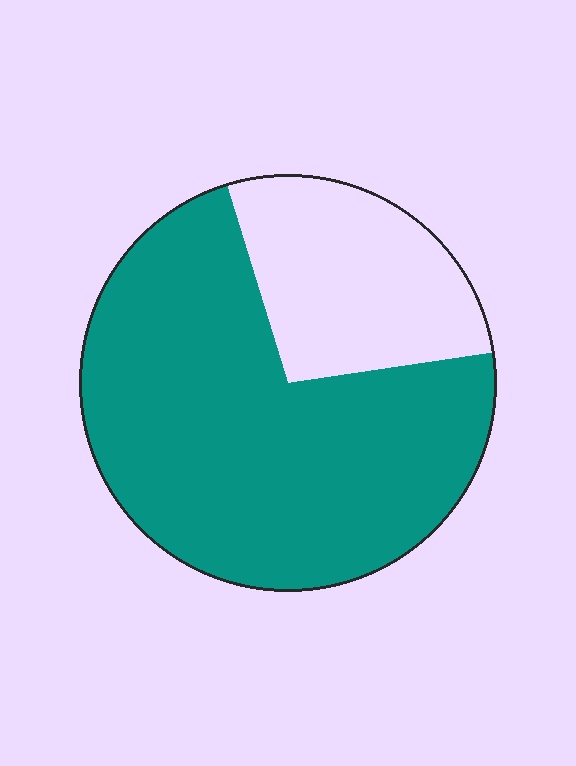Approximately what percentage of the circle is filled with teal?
Approximately 75%.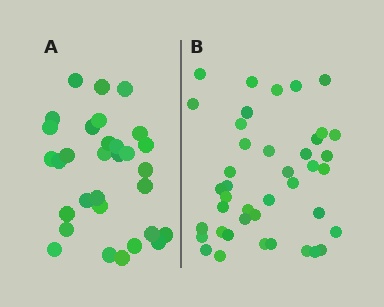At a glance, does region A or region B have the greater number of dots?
Region B (the right region) has more dots.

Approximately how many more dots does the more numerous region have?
Region B has roughly 10 or so more dots than region A.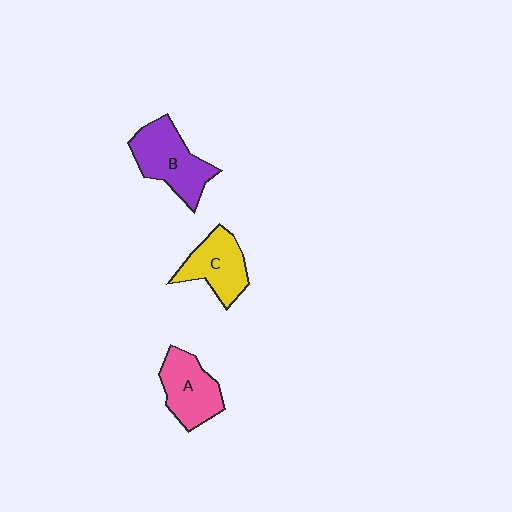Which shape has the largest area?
Shape B (purple).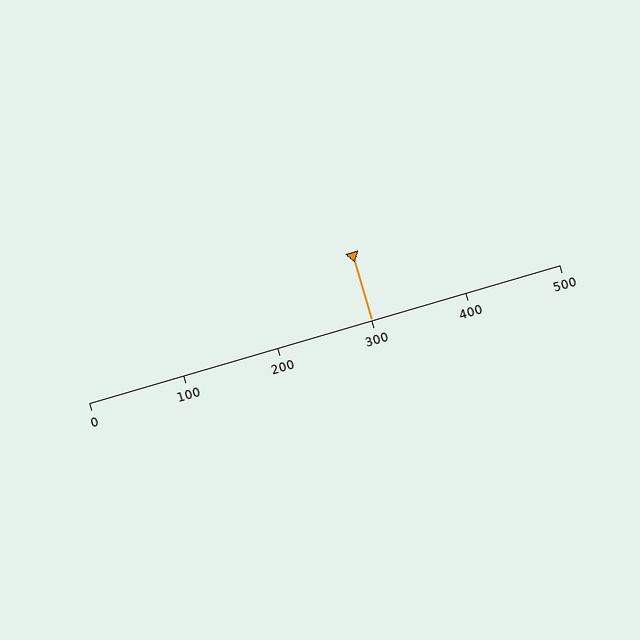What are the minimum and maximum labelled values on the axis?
The axis runs from 0 to 500.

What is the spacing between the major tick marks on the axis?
The major ticks are spaced 100 apart.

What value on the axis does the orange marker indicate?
The marker indicates approximately 300.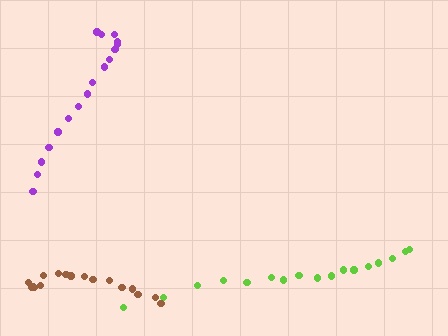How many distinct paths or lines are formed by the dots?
There are 3 distinct paths.